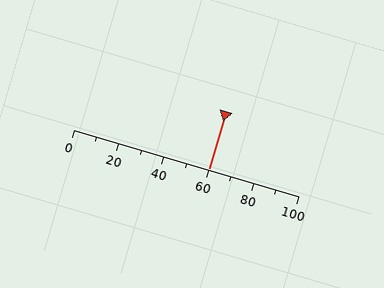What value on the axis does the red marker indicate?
The marker indicates approximately 60.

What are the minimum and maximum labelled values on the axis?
The axis runs from 0 to 100.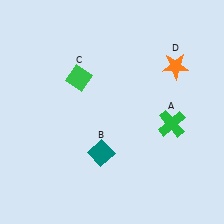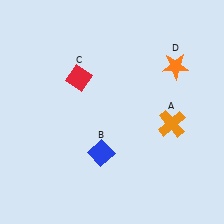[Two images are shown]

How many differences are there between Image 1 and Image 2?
There are 3 differences between the two images.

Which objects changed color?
A changed from green to orange. B changed from teal to blue. C changed from green to red.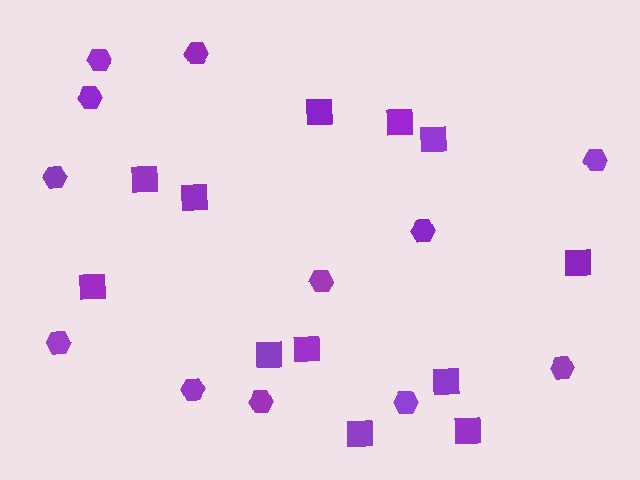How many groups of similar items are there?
There are 2 groups: one group of squares (12) and one group of hexagons (12).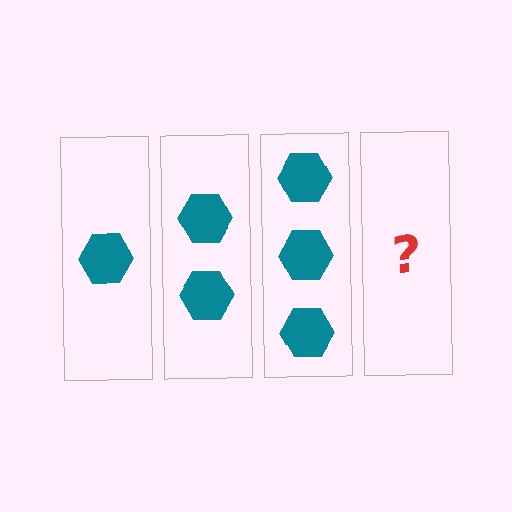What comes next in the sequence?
The next element should be 4 hexagons.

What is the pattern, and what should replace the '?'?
The pattern is that each step adds one more hexagon. The '?' should be 4 hexagons.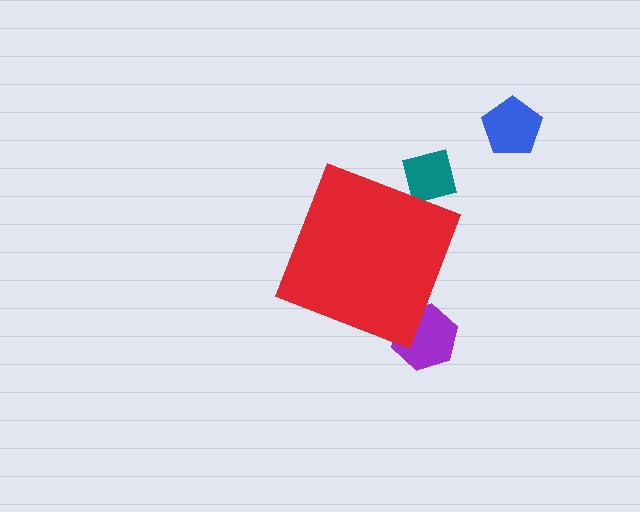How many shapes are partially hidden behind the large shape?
2 shapes are partially hidden.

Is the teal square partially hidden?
Yes, the teal square is partially hidden behind the red diamond.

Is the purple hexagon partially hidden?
Yes, the purple hexagon is partially hidden behind the red diamond.